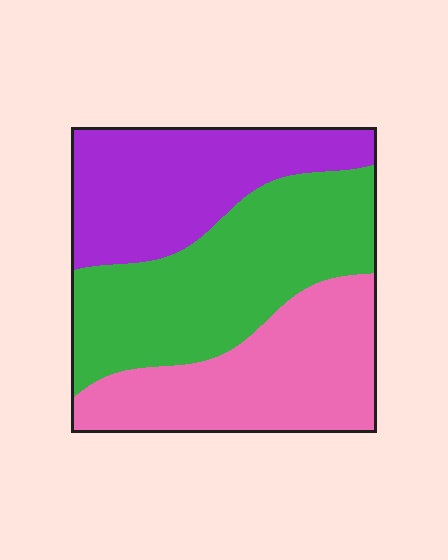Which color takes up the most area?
Green, at roughly 40%.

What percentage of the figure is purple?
Purple covers about 30% of the figure.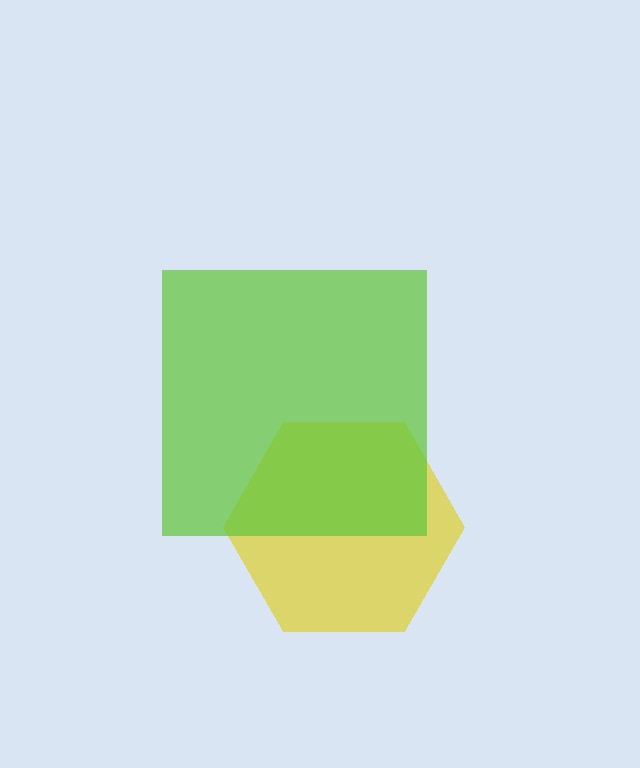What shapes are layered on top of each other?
The layered shapes are: a yellow hexagon, a lime square.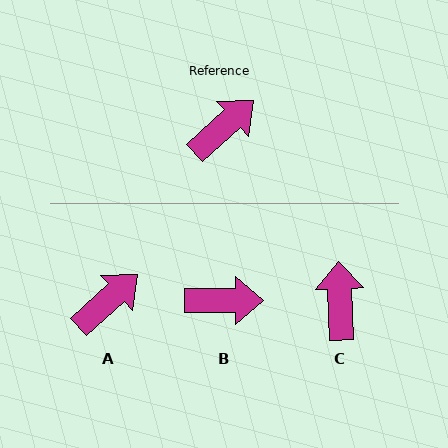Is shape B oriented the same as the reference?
No, it is off by about 42 degrees.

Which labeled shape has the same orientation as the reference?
A.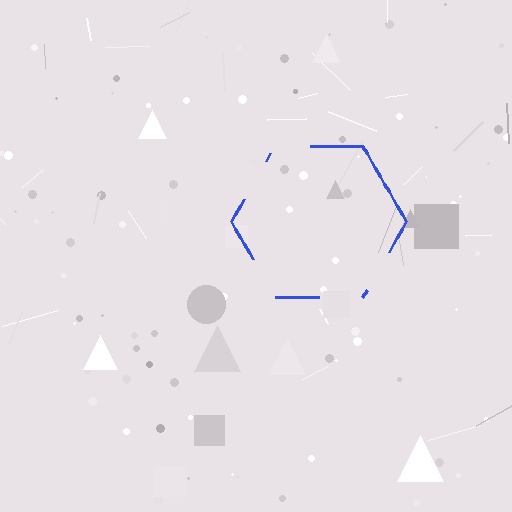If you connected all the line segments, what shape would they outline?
They would outline a hexagon.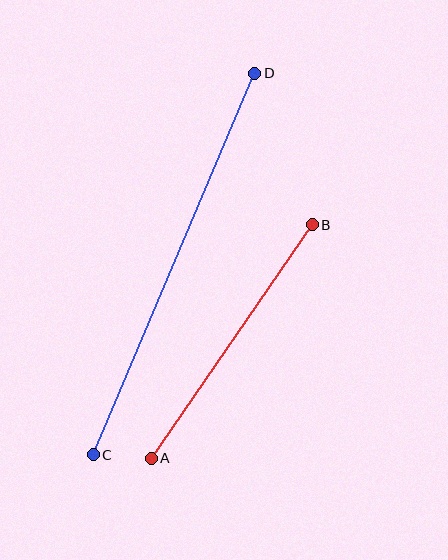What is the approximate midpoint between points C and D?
The midpoint is at approximately (174, 264) pixels.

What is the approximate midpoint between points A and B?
The midpoint is at approximately (232, 342) pixels.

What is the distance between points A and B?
The distance is approximately 284 pixels.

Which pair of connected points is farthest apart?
Points C and D are farthest apart.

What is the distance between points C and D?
The distance is approximately 414 pixels.